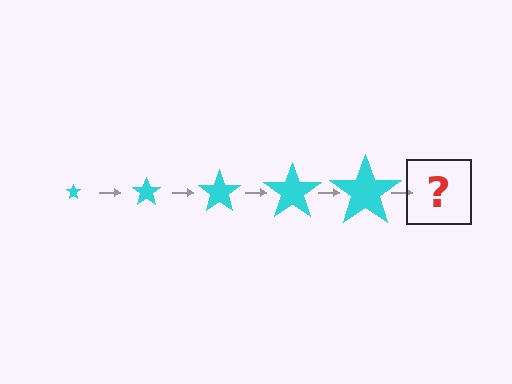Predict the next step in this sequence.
The next step is a cyan star, larger than the previous one.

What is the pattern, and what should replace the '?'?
The pattern is that the star gets progressively larger each step. The '?' should be a cyan star, larger than the previous one.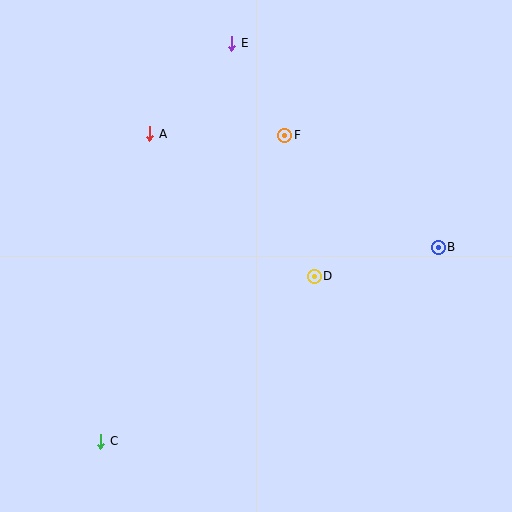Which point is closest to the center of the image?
Point D at (314, 276) is closest to the center.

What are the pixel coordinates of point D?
Point D is at (314, 276).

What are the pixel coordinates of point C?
Point C is at (101, 441).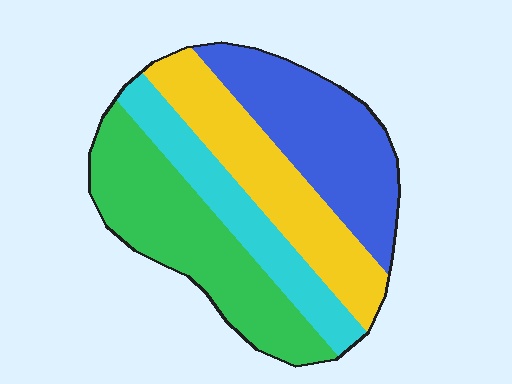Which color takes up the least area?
Cyan, at roughly 20%.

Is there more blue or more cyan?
Blue.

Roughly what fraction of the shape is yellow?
Yellow takes up less than a quarter of the shape.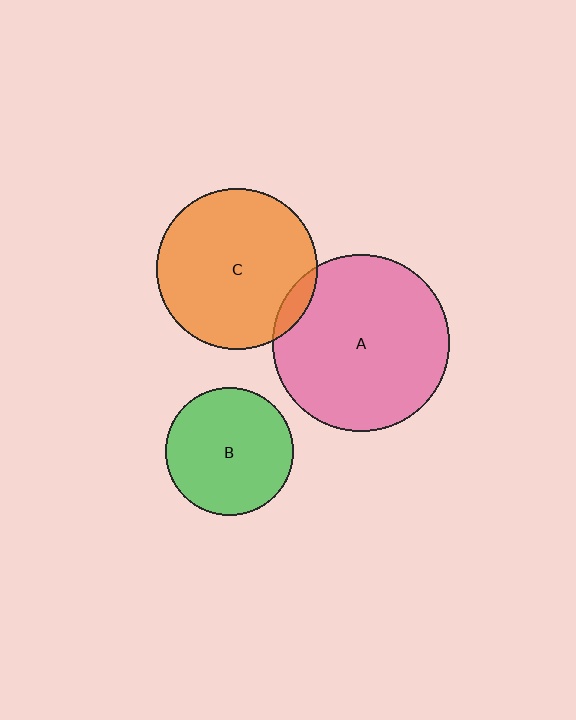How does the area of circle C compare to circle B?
Approximately 1.6 times.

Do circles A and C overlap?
Yes.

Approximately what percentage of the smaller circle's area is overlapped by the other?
Approximately 5%.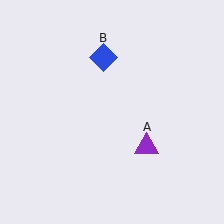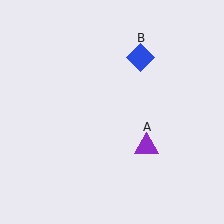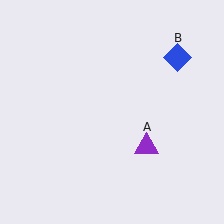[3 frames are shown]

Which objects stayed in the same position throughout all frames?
Purple triangle (object A) remained stationary.